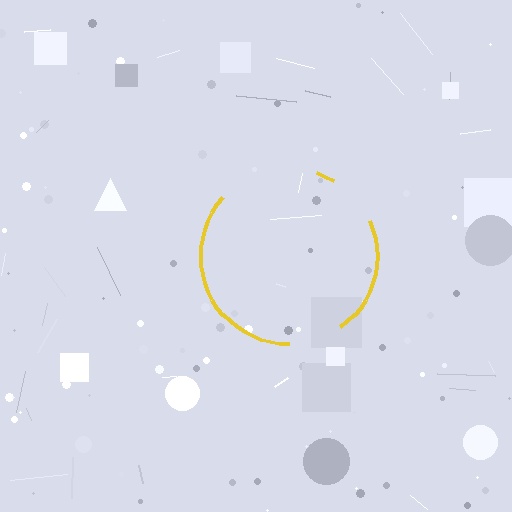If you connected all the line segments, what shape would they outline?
They would outline a circle.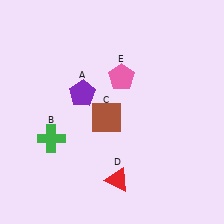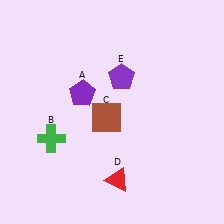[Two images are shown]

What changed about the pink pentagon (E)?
In Image 1, E is pink. In Image 2, it changed to purple.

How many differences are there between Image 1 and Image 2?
There is 1 difference between the two images.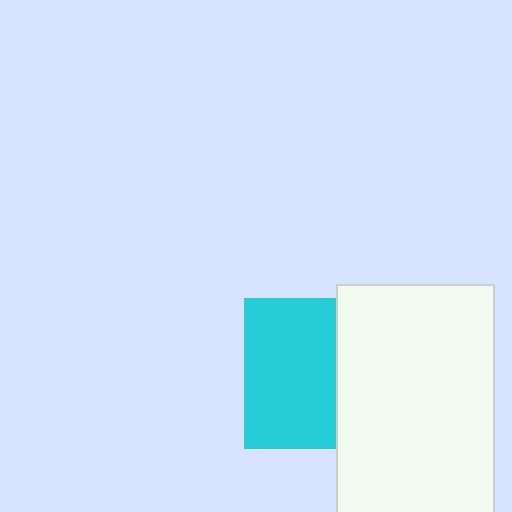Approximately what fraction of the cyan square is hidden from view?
Roughly 39% of the cyan square is hidden behind the white rectangle.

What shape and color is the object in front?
The object in front is a white rectangle.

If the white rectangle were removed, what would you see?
You would see the complete cyan square.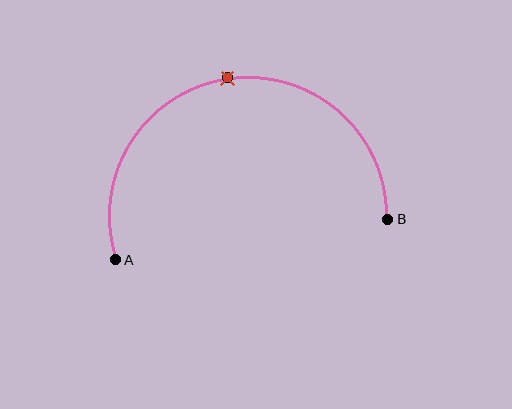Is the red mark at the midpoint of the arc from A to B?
Yes. The red mark lies on the arc at equal arc-length from both A and B — it is the arc midpoint.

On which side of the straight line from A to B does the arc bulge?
The arc bulges above the straight line connecting A and B.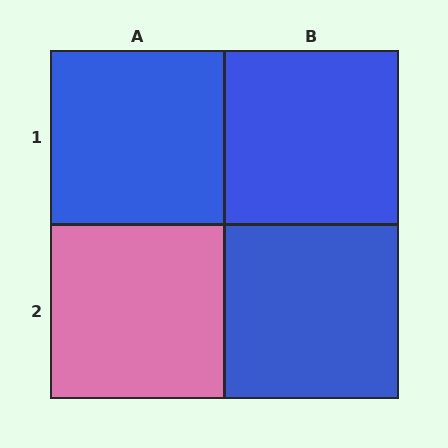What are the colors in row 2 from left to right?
Pink, blue.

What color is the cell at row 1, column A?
Blue.